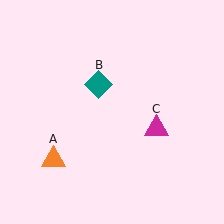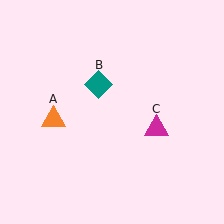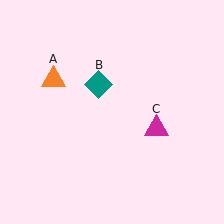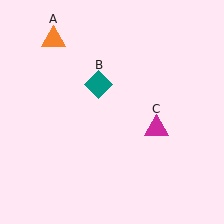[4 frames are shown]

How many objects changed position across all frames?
1 object changed position: orange triangle (object A).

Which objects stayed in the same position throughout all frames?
Teal diamond (object B) and magenta triangle (object C) remained stationary.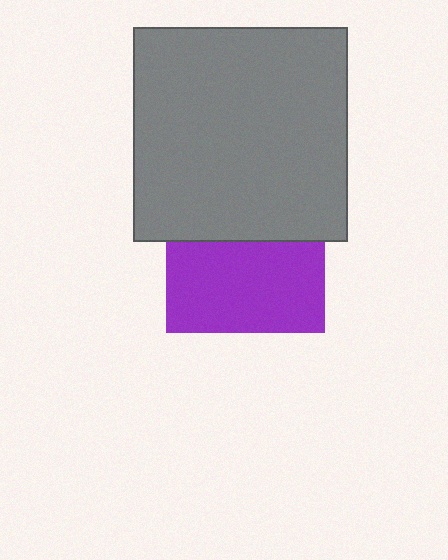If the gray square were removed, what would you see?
You would see the complete purple square.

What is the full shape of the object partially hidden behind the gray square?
The partially hidden object is a purple square.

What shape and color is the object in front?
The object in front is a gray square.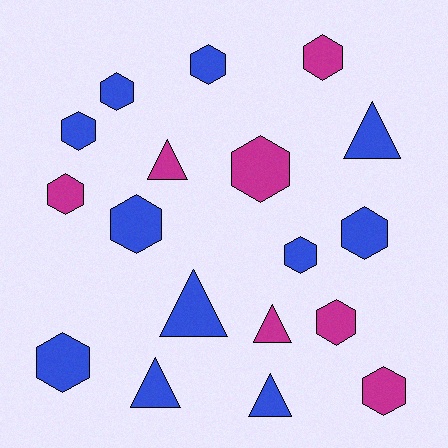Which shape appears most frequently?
Hexagon, with 12 objects.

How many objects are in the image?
There are 18 objects.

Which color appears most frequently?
Blue, with 11 objects.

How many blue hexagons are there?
There are 7 blue hexagons.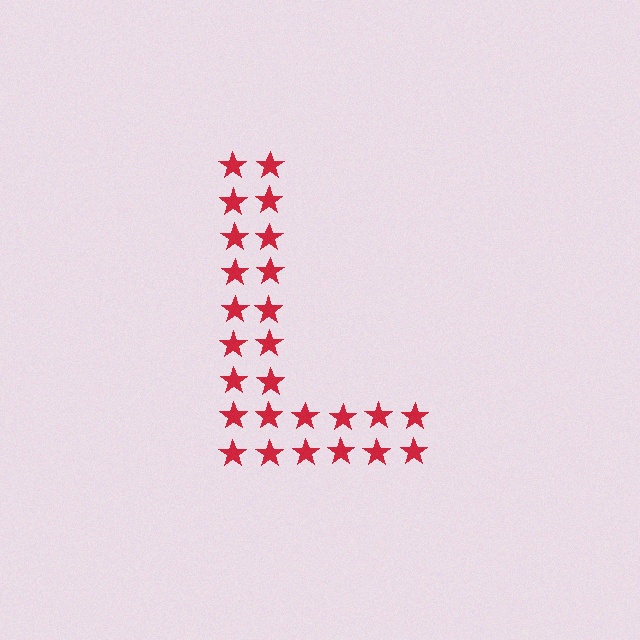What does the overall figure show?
The overall figure shows the letter L.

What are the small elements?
The small elements are stars.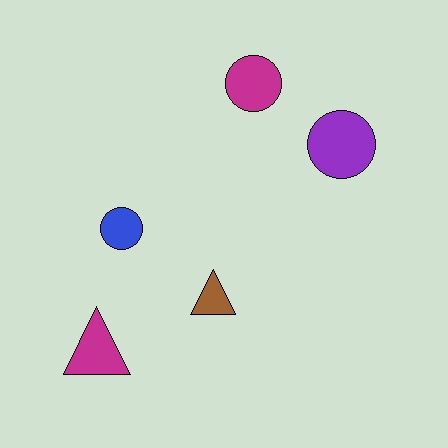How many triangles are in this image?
There are 2 triangles.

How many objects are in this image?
There are 5 objects.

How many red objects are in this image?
There are no red objects.